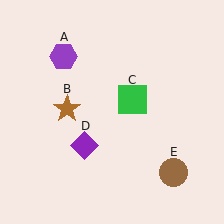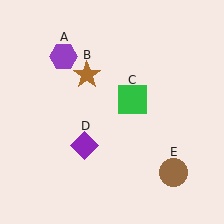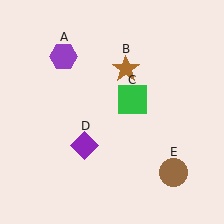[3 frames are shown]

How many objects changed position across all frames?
1 object changed position: brown star (object B).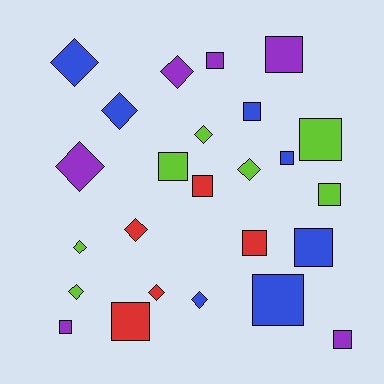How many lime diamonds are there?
There are 4 lime diamonds.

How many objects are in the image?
There are 25 objects.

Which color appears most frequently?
Lime, with 7 objects.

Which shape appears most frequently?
Square, with 14 objects.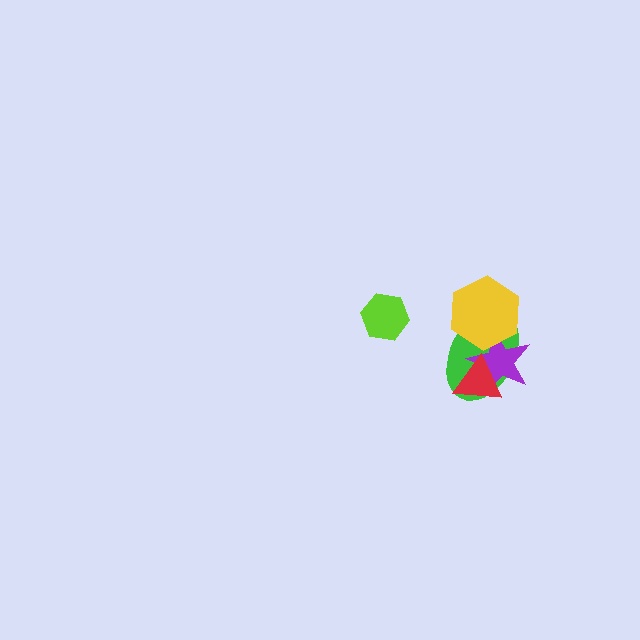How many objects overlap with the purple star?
3 objects overlap with the purple star.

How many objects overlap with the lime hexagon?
0 objects overlap with the lime hexagon.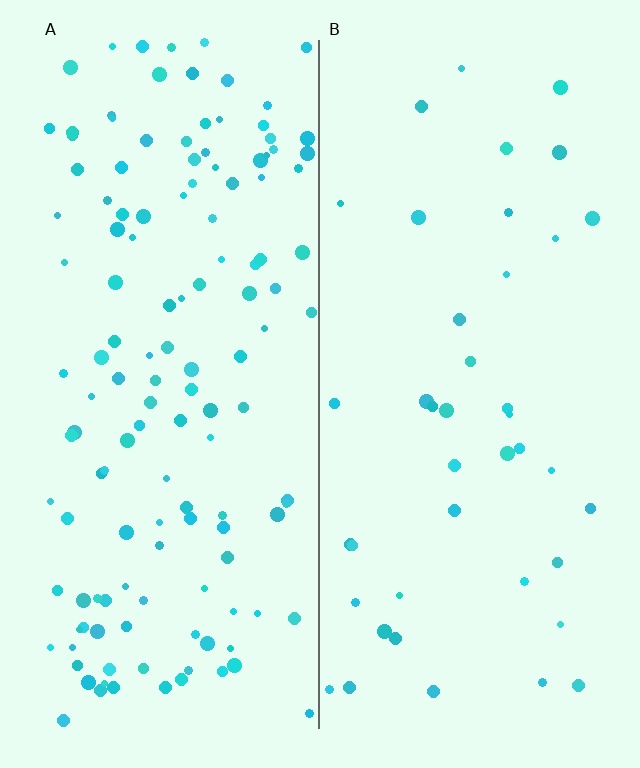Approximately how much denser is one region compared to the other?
Approximately 3.2× — region A over region B.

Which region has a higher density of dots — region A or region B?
A (the left).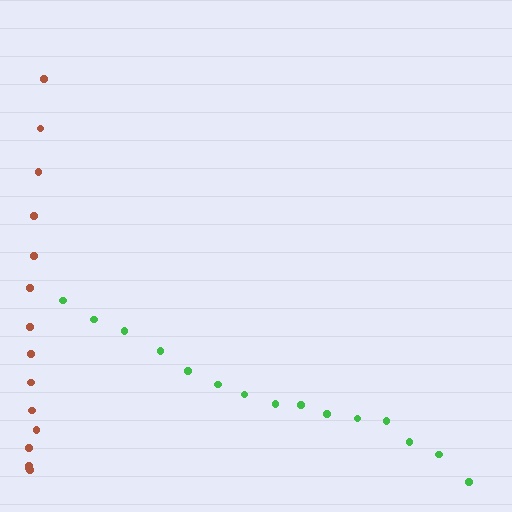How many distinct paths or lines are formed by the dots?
There are 2 distinct paths.